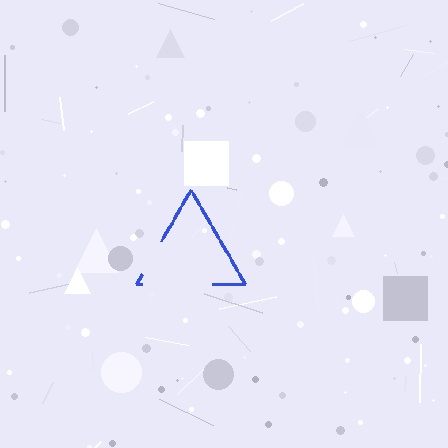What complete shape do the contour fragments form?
The contour fragments form a triangle.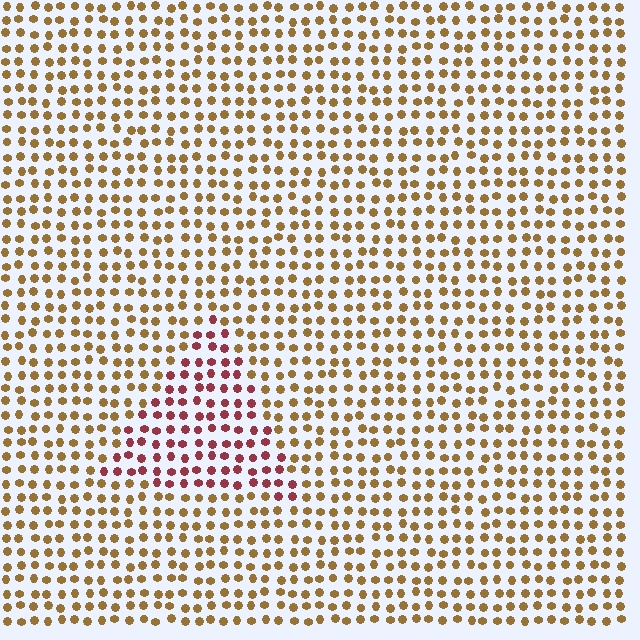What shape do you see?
I see a triangle.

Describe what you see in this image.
The image is filled with small brown elements in a uniform arrangement. A triangle-shaped region is visible where the elements are tinted to a slightly different hue, forming a subtle color boundary.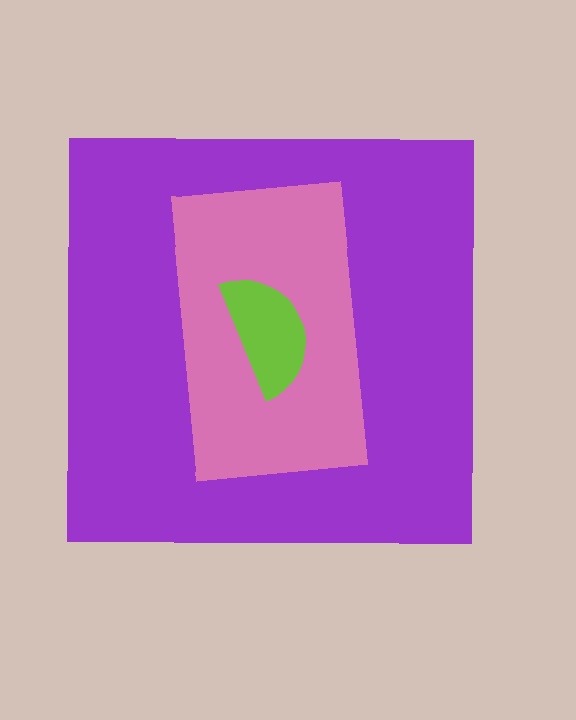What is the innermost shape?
The lime semicircle.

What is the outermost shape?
The purple square.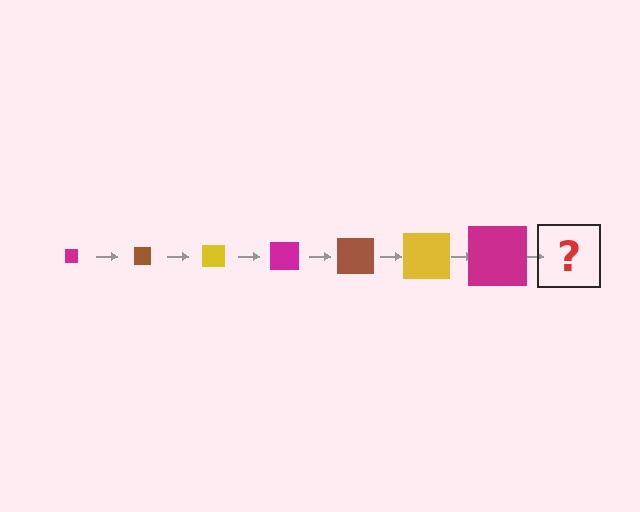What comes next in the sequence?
The next element should be a brown square, larger than the previous one.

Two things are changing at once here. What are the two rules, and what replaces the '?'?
The two rules are that the square grows larger each step and the color cycles through magenta, brown, and yellow. The '?' should be a brown square, larger than the previous one.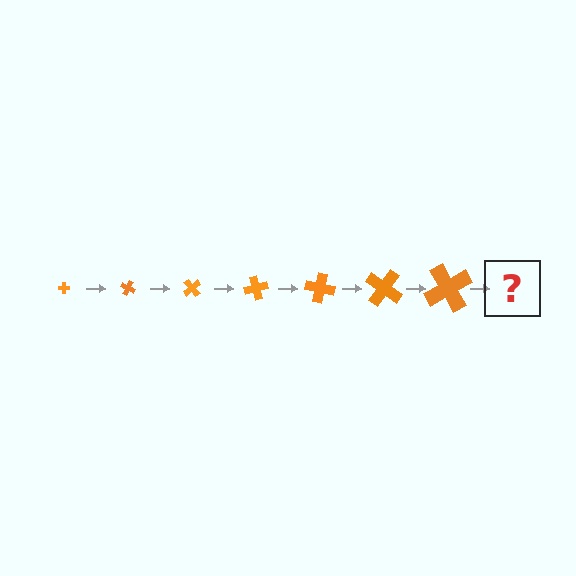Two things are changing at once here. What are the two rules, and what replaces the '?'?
The two rules are that the cross grows larger each step and it rotates 25 degrees each step. The '?' should be a cross, larger than the previous one and rotated 175 degrees from the start.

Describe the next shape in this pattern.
It should be a cross, larger than the previous one and rotated 175 degrees from the start.